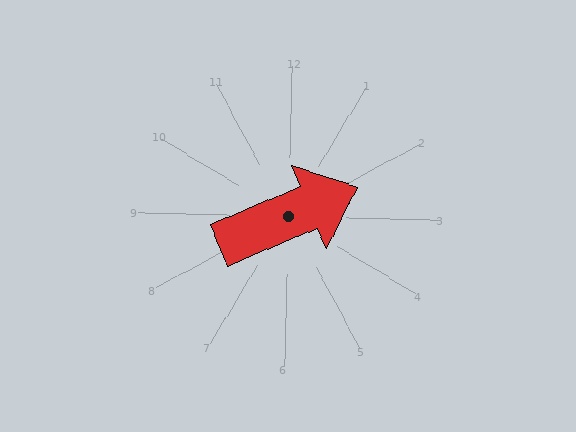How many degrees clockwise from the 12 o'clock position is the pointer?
Approximately 66 degrees.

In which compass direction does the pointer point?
Northeast.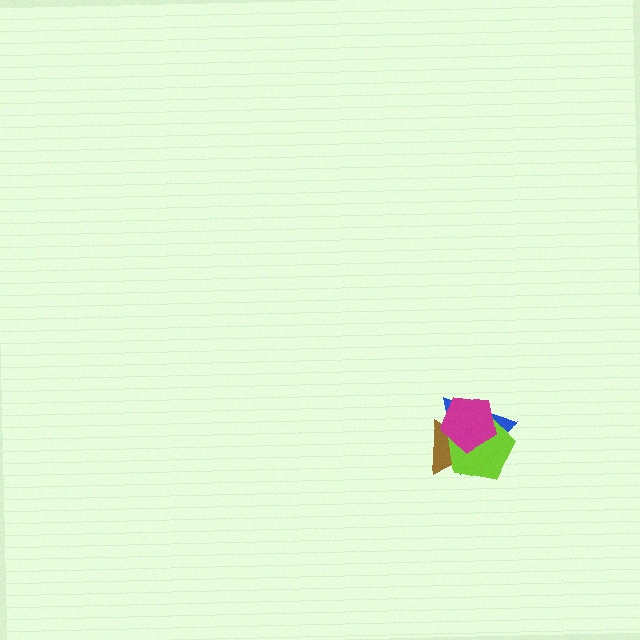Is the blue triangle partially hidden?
Yes, it is partially covered by another shape.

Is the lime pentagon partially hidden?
Yes, it is partially covered by another shape.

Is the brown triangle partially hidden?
Yes, it is partially covered by another shape.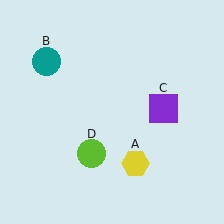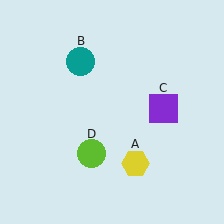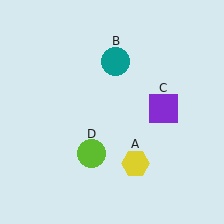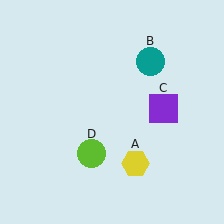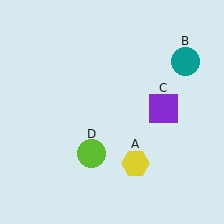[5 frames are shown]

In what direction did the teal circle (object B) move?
The teal circle (object B) moved right.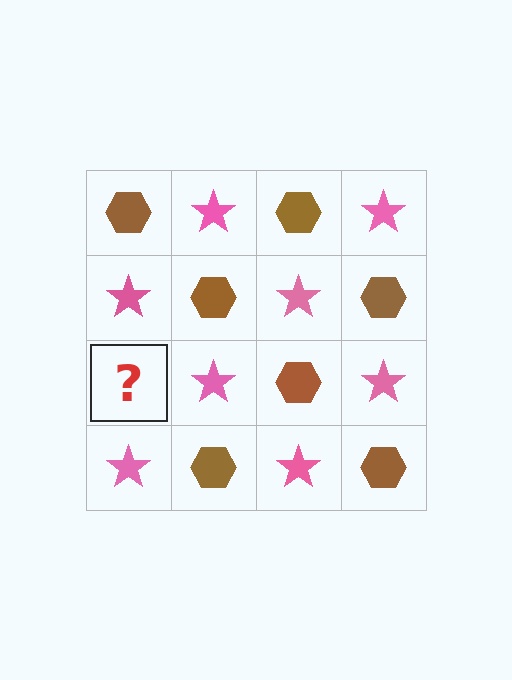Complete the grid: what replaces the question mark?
The question mark should be replaced with a brown hexagon.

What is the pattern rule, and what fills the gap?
The rule is that it alternates brown hexagon and pink star in a checkerboard pattern. The gap should be filled with a brown hexagon.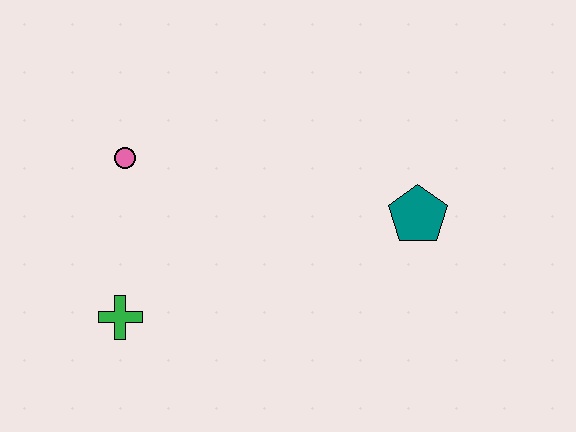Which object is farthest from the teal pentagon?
The green cross is farthest from the teal pentagon.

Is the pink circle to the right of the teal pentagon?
No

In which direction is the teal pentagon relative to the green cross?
The teal pentagon is to the right of the green cross.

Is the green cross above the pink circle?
No